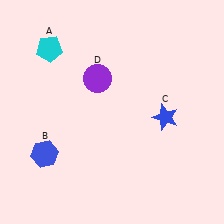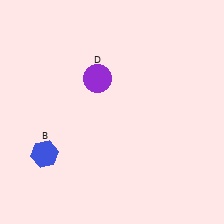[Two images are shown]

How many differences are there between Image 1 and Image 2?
There are 2 differences between the two images.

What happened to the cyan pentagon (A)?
The cyan pentagon (A) was removed in Image 2. It was in the top-left area of Image 1.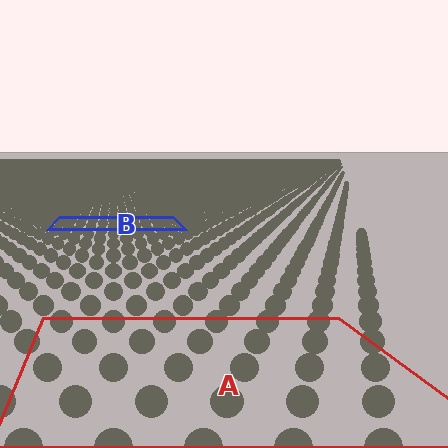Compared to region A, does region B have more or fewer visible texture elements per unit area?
Region B has more texture elements per unit area — they are packed more densely because it is farther away.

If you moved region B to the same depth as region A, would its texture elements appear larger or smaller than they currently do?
They would appear larger. At a closer depth, the same texture elements are projected at a bigger on-screen size.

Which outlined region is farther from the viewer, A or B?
Region B is farther from the viewer — the texture elements inside it appear smaller and more densely packed.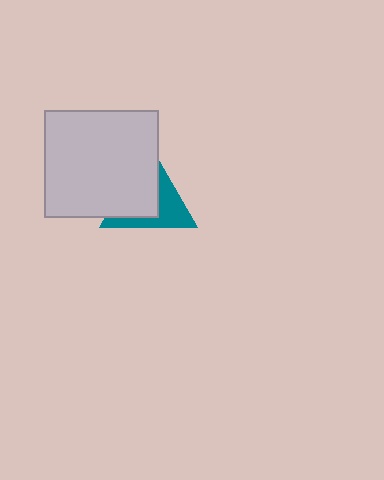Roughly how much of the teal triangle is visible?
A small part of it is visible (roughly 44%).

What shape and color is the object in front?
The object in front is a light gray rectangle.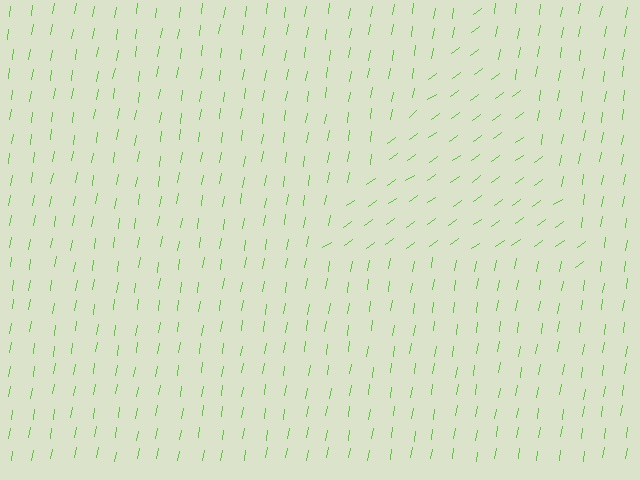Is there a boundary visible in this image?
Yes, there is a texture boundary formed by a change in line orientation.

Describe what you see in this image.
The image is filled with small lime line segments. A triangle region in the image has lines oriented differently from the surrounding lines, creating a visible texture boundary.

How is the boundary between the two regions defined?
The boundary is defined purely by a change in line orientation (approximately 45 degrees difference). All lines are the same color and thickness.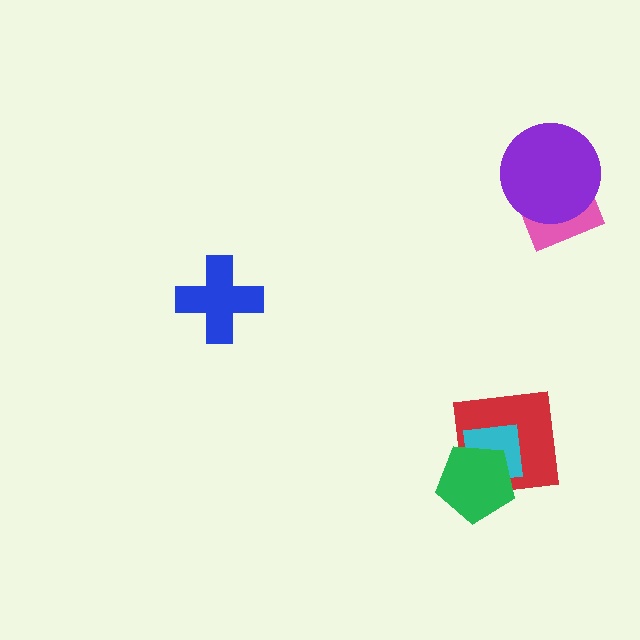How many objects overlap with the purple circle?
1 object overlaps with the purple circle.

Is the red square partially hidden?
Yes, it is partially covered by another shape.